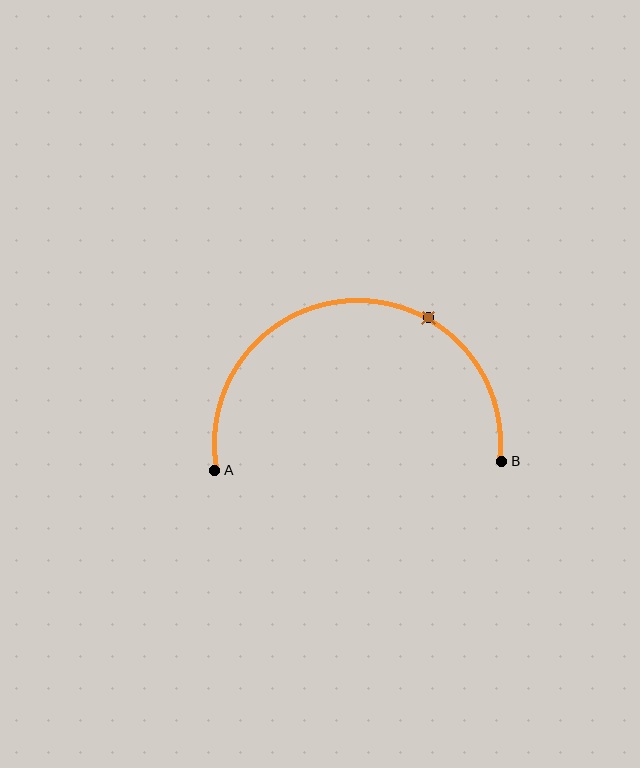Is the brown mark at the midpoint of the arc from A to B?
No. The brown mark lies on the arc but is closer to endpoint B. The arc midpoint would be at the point on the curve equidistant along the arc from both A and B.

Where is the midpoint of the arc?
The arc midpoint is the point on the curve farthest from the straight line joining A and B. It sits above that line.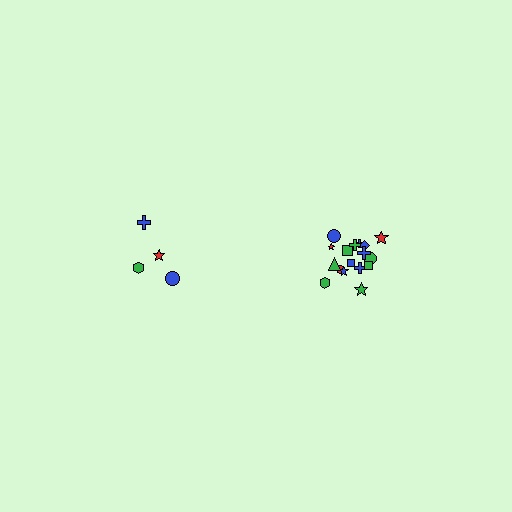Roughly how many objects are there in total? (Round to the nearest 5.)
Roughly 20 objects in total.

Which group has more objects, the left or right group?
The right group.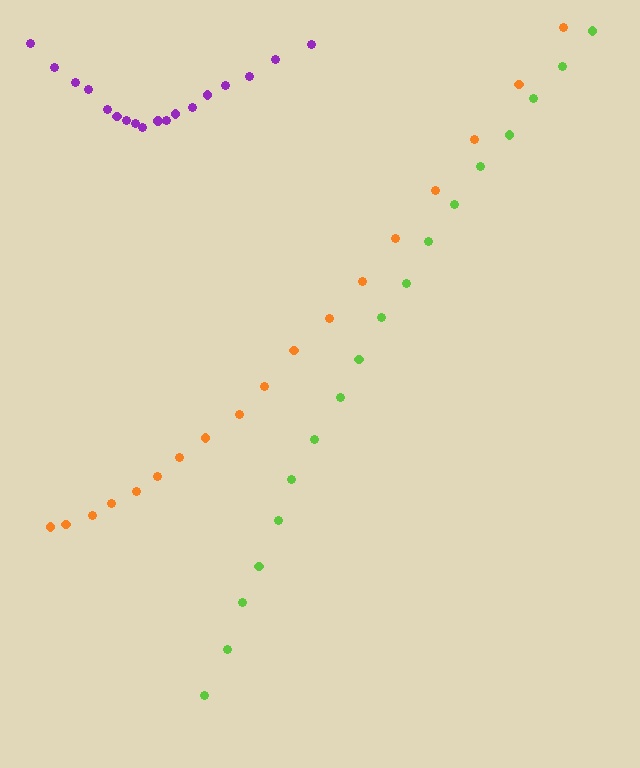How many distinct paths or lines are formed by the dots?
There are 3 distinct paths.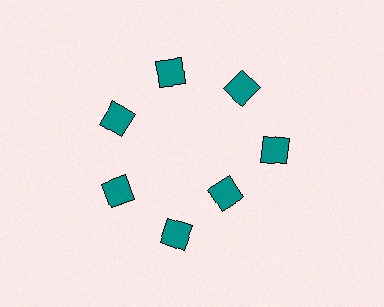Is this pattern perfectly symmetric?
No. The 7 teal diamonds are arranged in a ring, but one element near the 5 o'clock position is pulled inward toward the center, breaking the 7-fold rotational symmetry.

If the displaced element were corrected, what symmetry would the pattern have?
It would have 7-fold rotational symmetry — the pattern would map onto itself every 51 degrees.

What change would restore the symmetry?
The symmetry would be restored by moving it outward, back onto the ring so that all 7 diamonds sit at equal angles and equal distance from the center.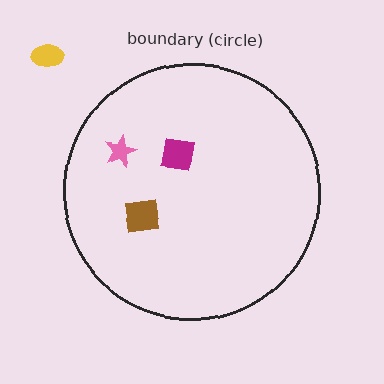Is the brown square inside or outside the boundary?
Inside.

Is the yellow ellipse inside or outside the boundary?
Outside.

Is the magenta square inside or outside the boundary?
Inside.